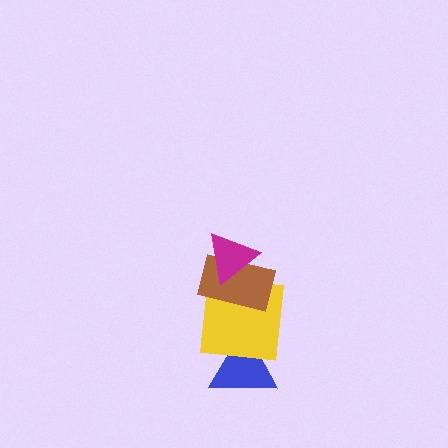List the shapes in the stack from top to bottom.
From top to bottom: the magenta triangle, the brown rectangle, the yellow square, the blue triangle.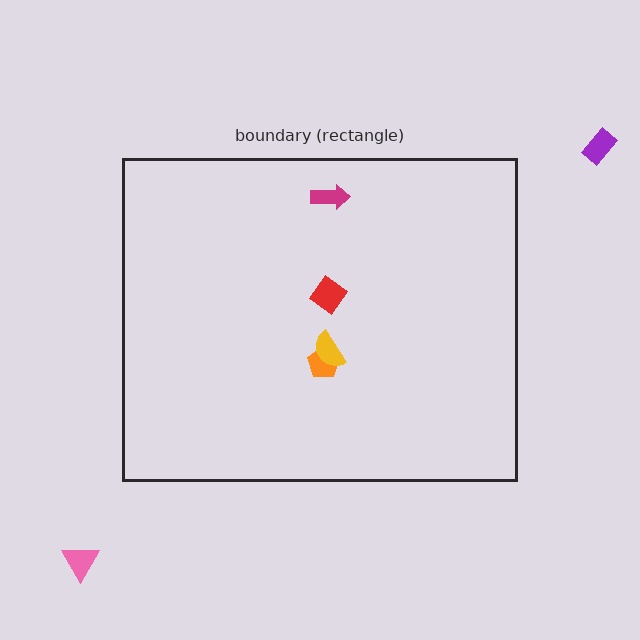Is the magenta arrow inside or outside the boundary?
Inside.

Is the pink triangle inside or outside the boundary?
Outside.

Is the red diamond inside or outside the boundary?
Inside.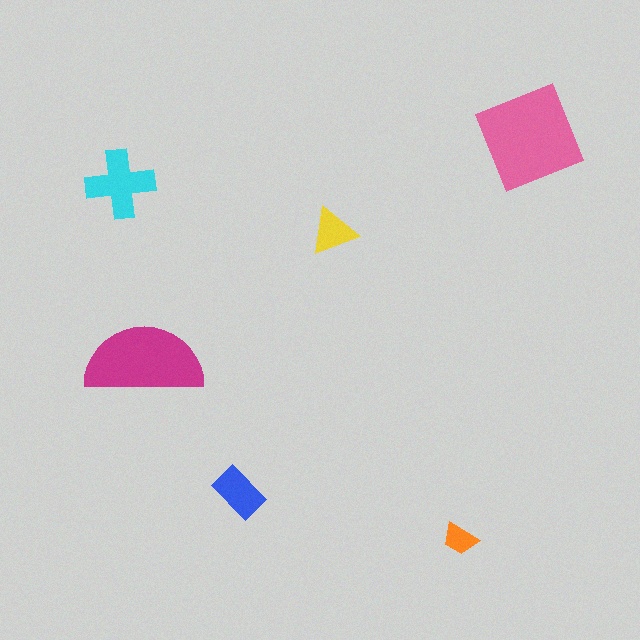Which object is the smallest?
The orange trapezoid.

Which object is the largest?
The pink diamond.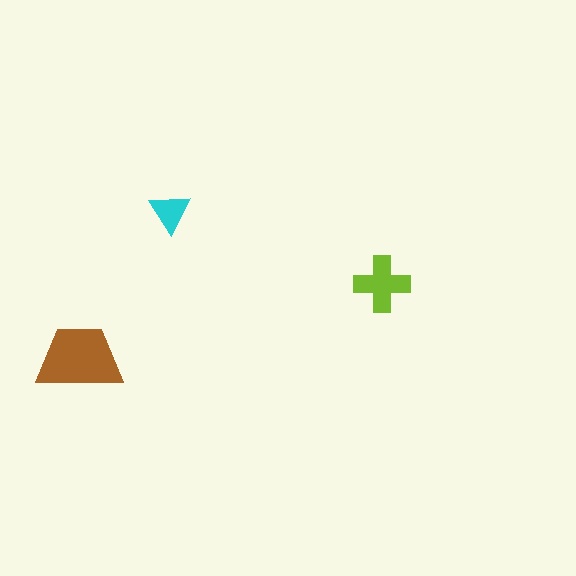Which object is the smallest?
The cyan triangle.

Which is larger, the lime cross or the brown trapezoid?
The brown trapezoid.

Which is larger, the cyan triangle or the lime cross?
The lime cross.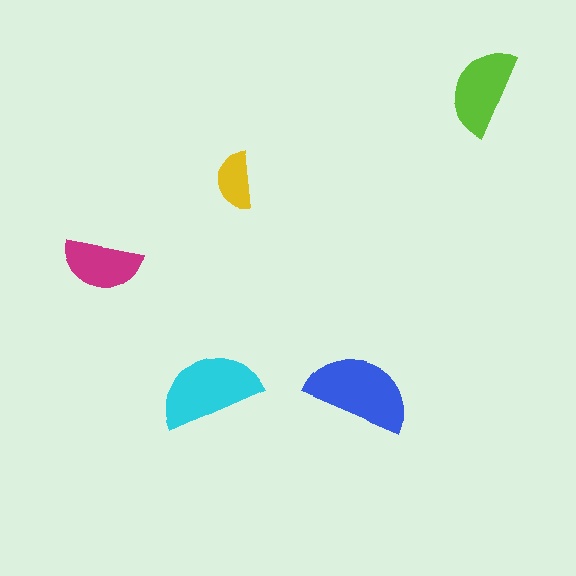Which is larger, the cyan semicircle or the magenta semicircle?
The cyan one.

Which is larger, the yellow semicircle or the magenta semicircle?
The magenta one.